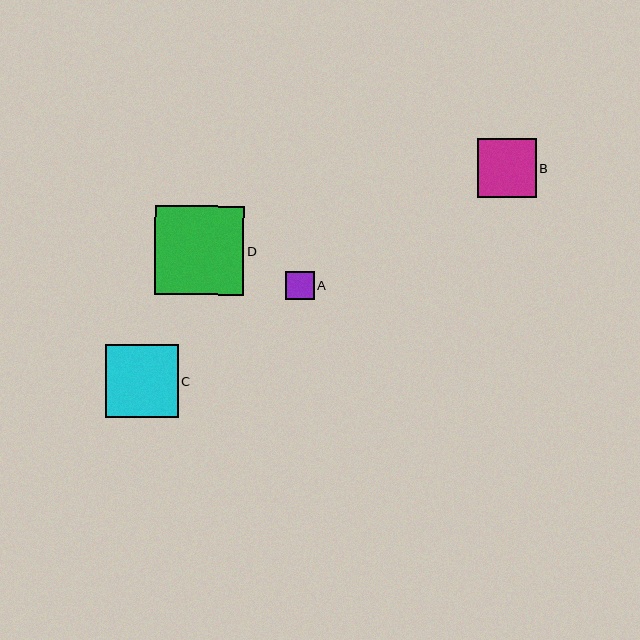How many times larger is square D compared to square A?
Square D is approximately 3.1 times the size of square A.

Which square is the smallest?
Square A is the smallest with a size of approximately 28 pixels.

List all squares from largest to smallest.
From largest to smallest: D, C, B, A.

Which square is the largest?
Square D is the largest with a size of approximately 89 pixels.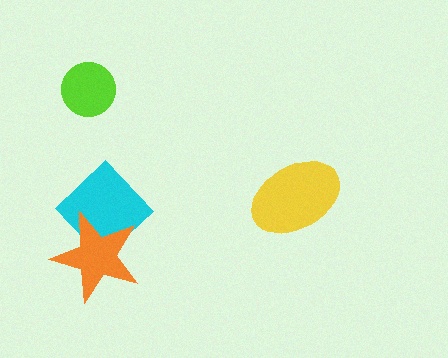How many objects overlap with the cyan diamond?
1 object overlaps with the cyan diamond.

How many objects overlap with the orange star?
1 object overlaps with the orange star.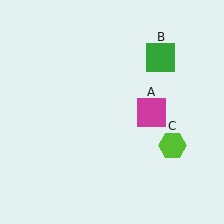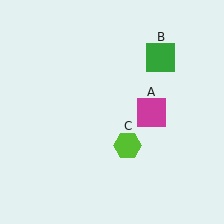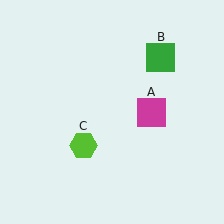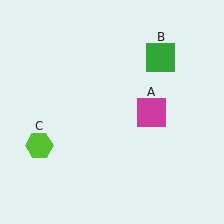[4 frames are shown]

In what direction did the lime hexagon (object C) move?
The lime hexagon (object C) moved left.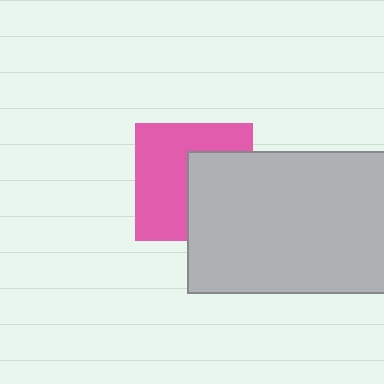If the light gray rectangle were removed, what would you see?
You would see the complete pink square.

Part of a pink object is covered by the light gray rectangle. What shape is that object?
It is a square.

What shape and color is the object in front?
The object in front is a light gray rectangle.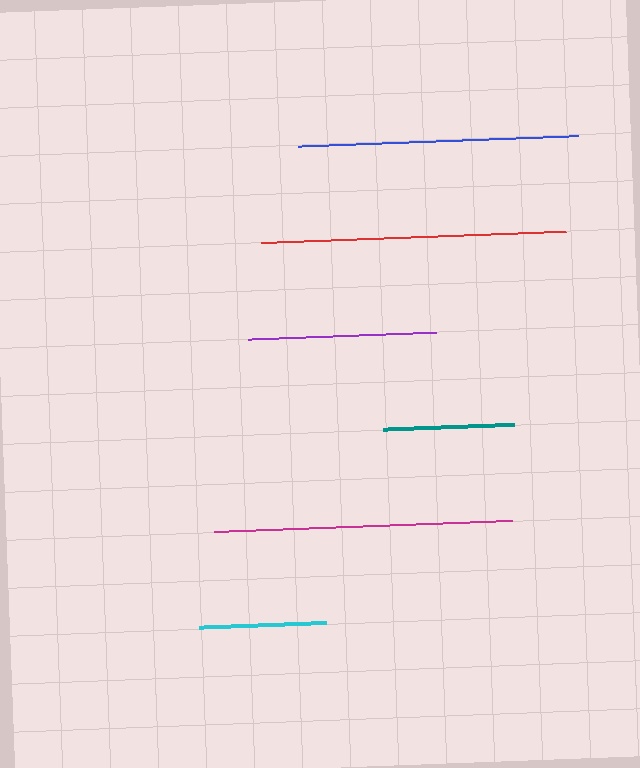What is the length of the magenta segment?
The magenta segment is approximately 298 pixels long.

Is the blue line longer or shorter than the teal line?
The blue line is longer than the teal line.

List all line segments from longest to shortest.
From longest to shortest: red, magenta, blue, purple, teal, cyan.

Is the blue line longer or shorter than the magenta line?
The magenta line is longer than the blue line.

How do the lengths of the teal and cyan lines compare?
The teal and cyan lines are approximately the same length.